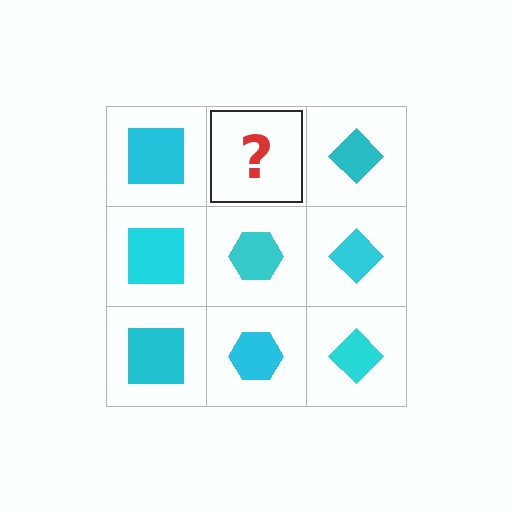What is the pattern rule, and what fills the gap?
The rule is that each column has a consistent shape. The gap should be filled with a cyan hexagon.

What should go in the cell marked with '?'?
The missing cell should contain a cyan hexagon.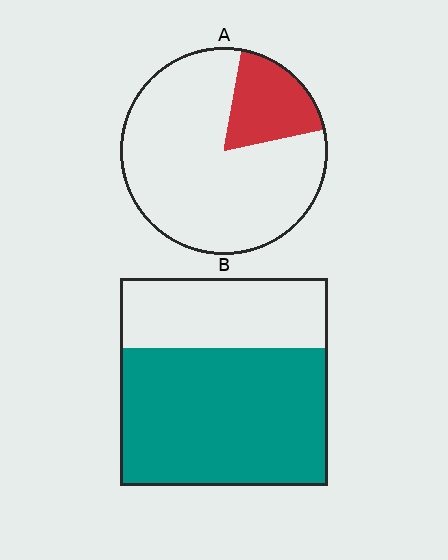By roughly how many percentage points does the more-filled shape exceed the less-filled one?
By roughly 45 percentage points (B over A).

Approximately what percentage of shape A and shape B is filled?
A is approximately 20% and B is approximately 65%.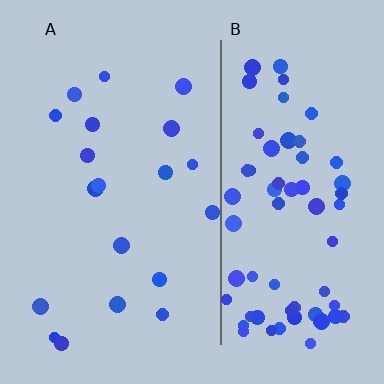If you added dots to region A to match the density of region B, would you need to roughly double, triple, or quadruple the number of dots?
Approximately quadruple.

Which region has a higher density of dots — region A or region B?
B (the right).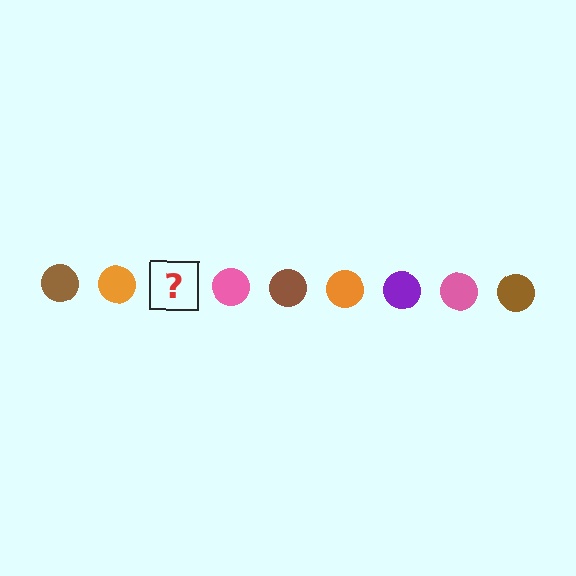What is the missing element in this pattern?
The missing element is a purple circle.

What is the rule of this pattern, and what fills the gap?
The rule is that the pattern cycles through brown, orange, purple, pink circles. The gap should be filled with a purple circle.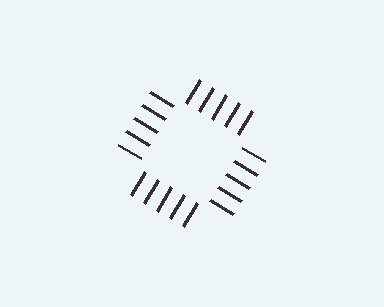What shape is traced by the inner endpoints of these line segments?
An illusory square — the line segments terminate on its edges but no continuous stroke is drawn.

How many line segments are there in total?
20 — 5 along each of the 4 edges.